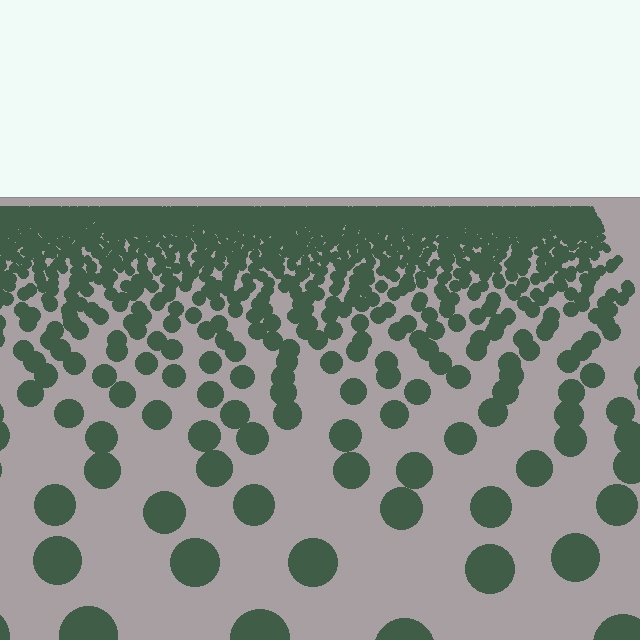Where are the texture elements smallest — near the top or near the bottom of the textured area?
Near the top.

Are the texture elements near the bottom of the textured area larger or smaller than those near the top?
Larger. Near the bottom, elements are closer to the viewer and appear at a bigger on-screen size.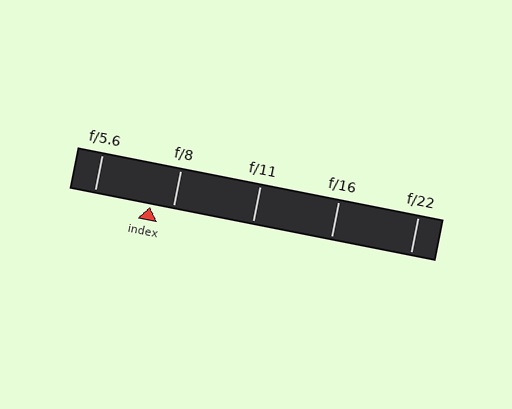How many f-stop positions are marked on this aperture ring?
There are 5 f-stop positions marked.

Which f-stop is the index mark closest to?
The index mark is closest to f/8.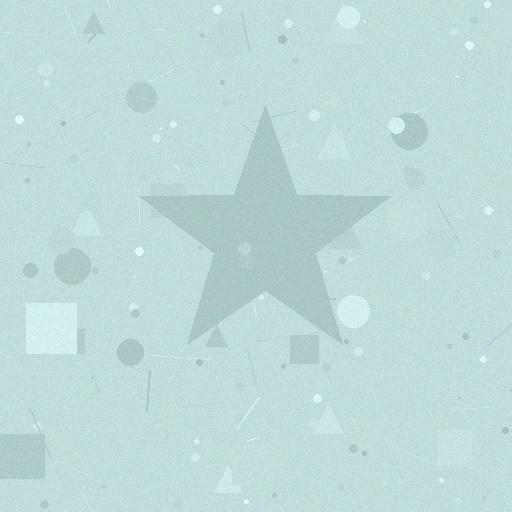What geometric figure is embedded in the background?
A star is embedded in the background.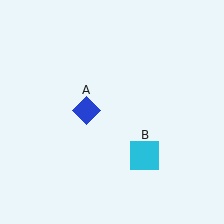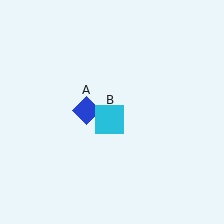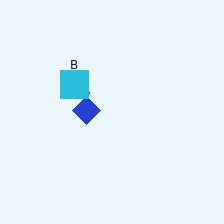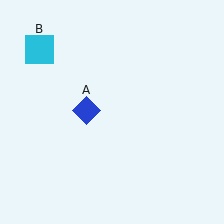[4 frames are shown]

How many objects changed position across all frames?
1 object changed position: cyan square (object B).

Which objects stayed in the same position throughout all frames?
Blue diamond (object A) remained stationary.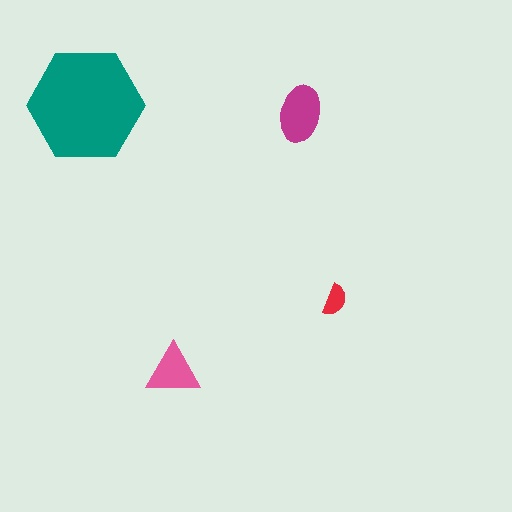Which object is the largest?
The teal hexagon.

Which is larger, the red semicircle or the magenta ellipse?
The magenta ellipse.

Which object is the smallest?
The red semicircle.